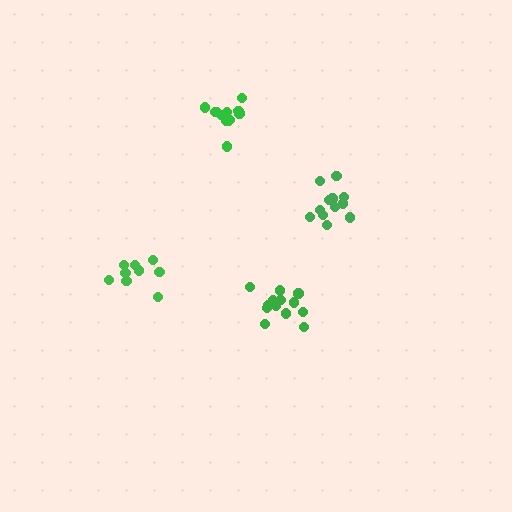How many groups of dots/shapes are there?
There are 4 groups.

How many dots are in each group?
Group 1: 14 dots, Group 2: 13 dots, Group 3: 12 dots, Group 4: 9 dots (48 total).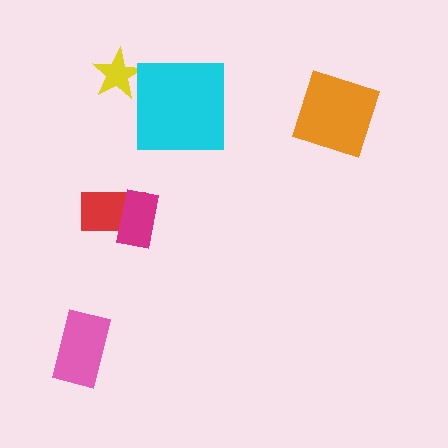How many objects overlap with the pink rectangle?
0 objects overlap with the pink rectangle.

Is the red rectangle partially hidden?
Yes, it is partially covered by another shape.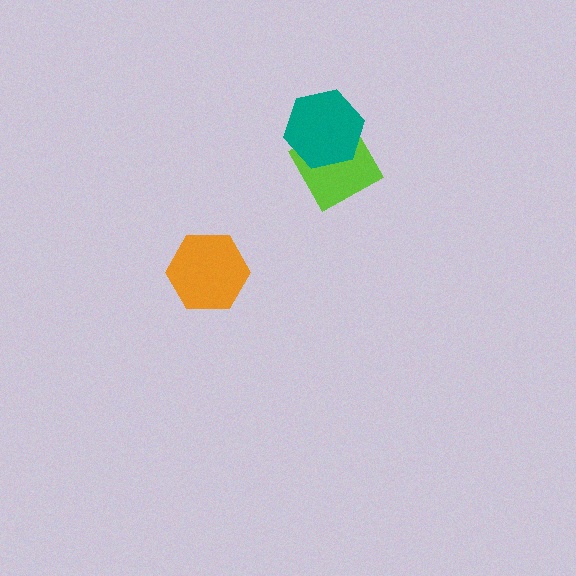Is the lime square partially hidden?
Yes, it is partially covered by another shape.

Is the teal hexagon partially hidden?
No, no other shape covers it.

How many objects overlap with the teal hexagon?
1 object overlaps with the teal hexagon.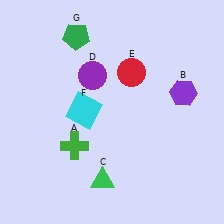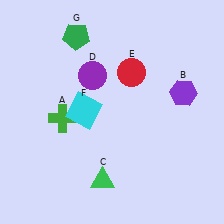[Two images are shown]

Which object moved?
The green cross (A) moved up.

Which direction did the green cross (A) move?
The green cross (A) moved up.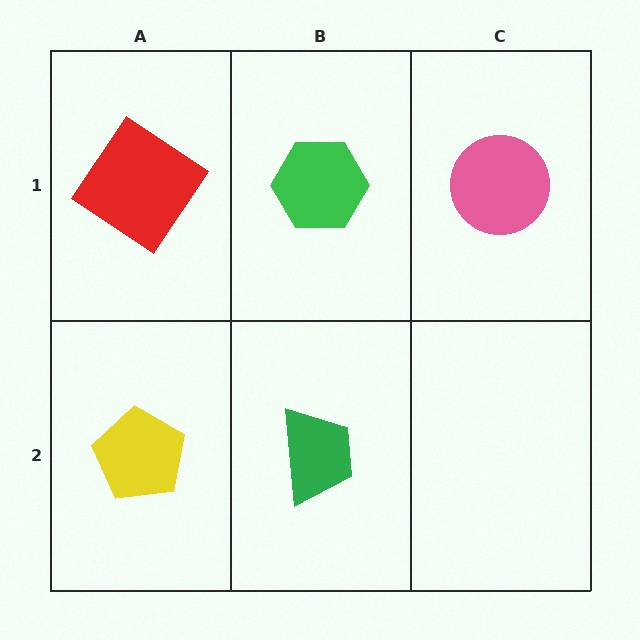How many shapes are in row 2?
2 shapes.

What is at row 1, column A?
A red diamond.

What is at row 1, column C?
A pink circle.